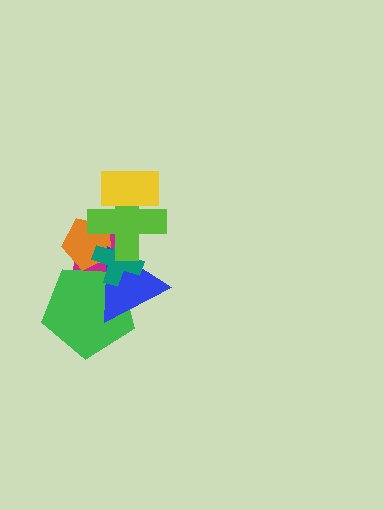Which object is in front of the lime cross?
The yellow rectangle is in front of the lime cross.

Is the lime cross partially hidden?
Yes, it is partially covered by another shape.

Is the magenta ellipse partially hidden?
Yes, it is partially covered by another shape.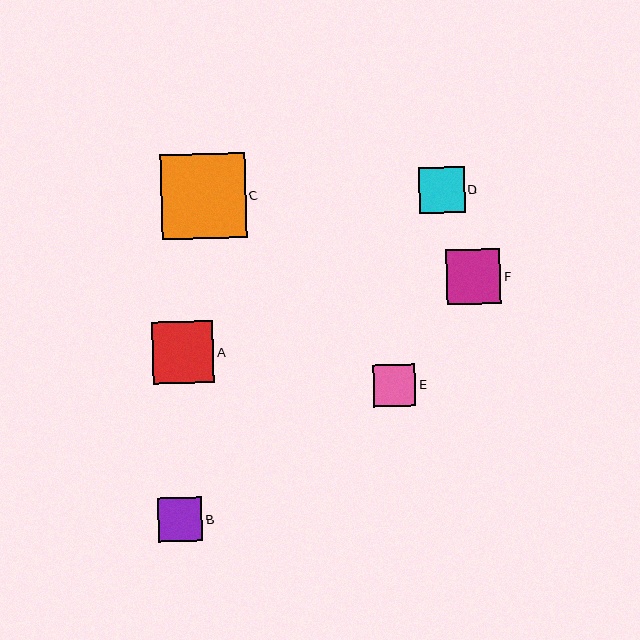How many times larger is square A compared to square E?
Square A is approximately 1.5 times the size of square E.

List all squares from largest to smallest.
From largest to smallest: C, A, F, D, B, E.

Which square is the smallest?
Square E is the smallest with a size of approximately 42 pixels.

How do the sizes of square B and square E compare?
Square B and square E are approximately the same size.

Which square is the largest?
Square C is the largest with a size of approximately 84 pixels.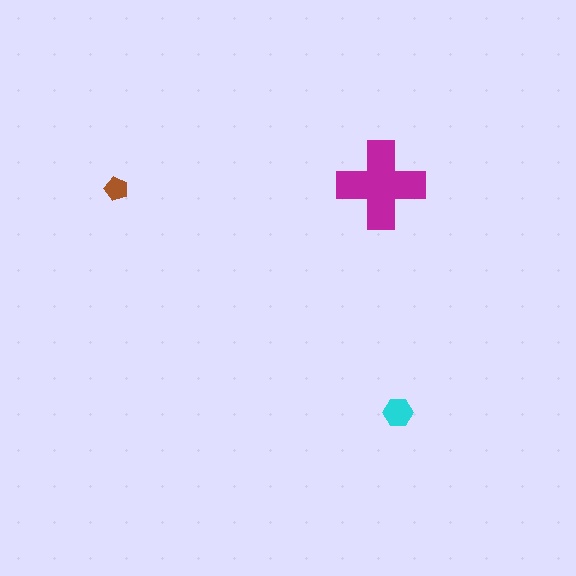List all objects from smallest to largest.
The brown pentagon, the cyan hexagon, the magenta cross.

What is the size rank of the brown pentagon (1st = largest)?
3rd.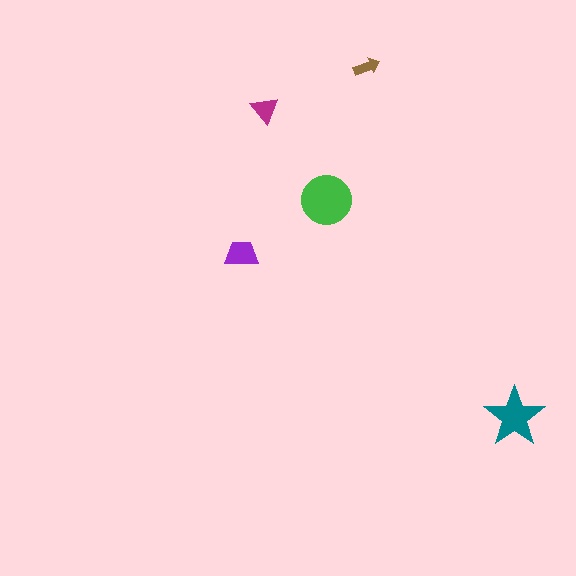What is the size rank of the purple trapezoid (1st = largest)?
3rd.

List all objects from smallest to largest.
The brown arrow, the magenta triangle, the purple trapezoid, the teal star, the green circle.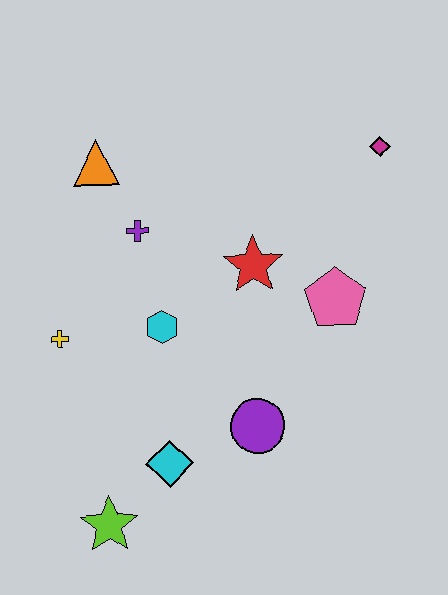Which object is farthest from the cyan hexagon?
The magenta diamond is farthest from the cyan hexagon.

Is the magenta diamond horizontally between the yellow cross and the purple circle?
No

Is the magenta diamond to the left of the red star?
No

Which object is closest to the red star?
The pink pentagon is closest to the red star.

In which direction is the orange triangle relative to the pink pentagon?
The orange triangle is to the left of the pink pentagon.